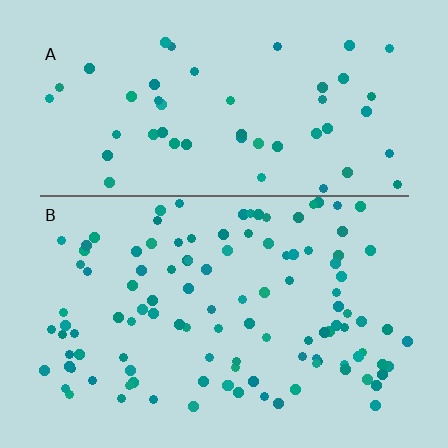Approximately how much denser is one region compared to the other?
Approximately 2.2× — region B over region A.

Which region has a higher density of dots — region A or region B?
B (the bottom).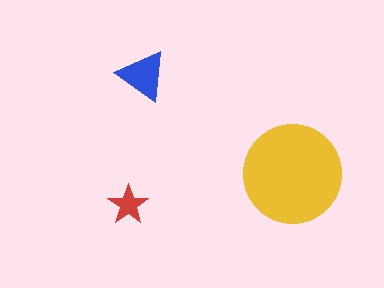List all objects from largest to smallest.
The yellow circle, the blue triangle, the red star.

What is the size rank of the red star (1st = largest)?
3rd.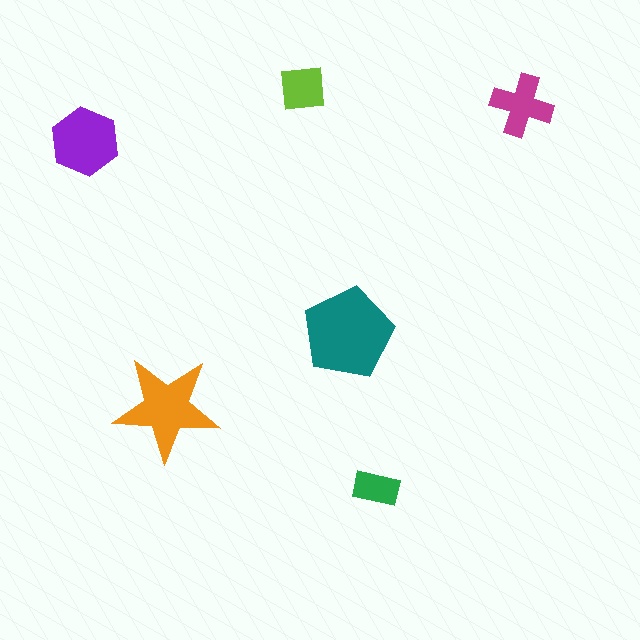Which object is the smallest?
The green rectangle.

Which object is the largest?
The teal pentagon.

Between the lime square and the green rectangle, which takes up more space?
The lime square.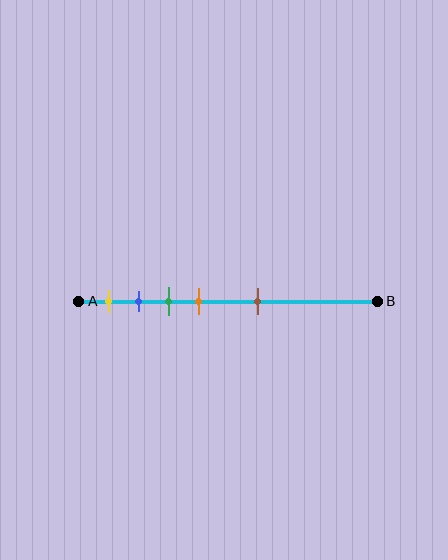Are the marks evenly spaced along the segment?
No, the marks are not evenly spaced.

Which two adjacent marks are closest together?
The blue and green marks are the closest adjacent pair.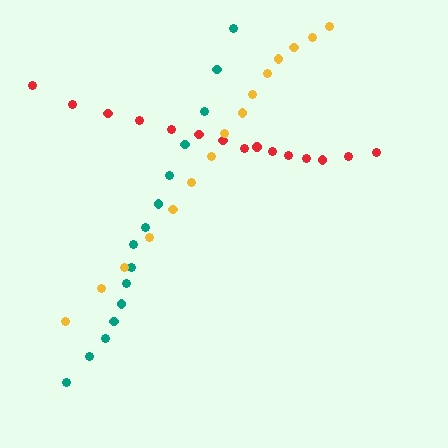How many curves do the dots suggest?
There are 3 distinct paths.